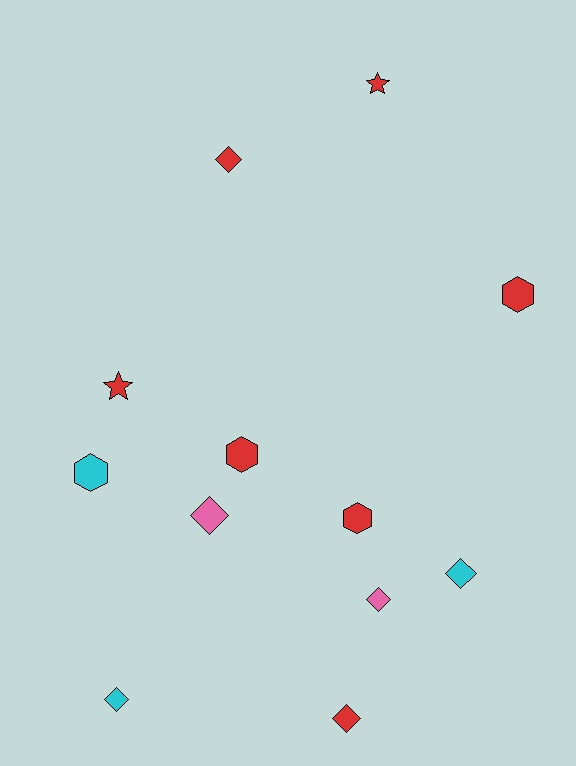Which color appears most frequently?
Red, with 7 objects.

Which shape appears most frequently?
Diamond, with 6 objects.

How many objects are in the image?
There are 12 objects.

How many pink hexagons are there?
There are no pink hexagons.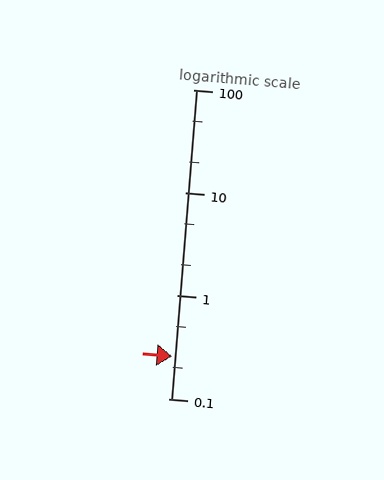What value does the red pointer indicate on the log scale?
The pointer indicates approximately 0.26.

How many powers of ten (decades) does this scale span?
The scale spans 3 decades, from 0.1 to 100.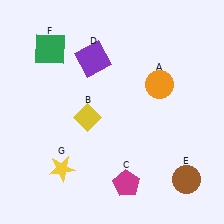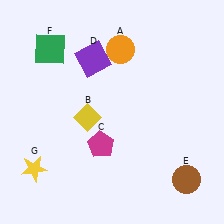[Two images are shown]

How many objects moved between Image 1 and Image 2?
3 objects moved between the two images.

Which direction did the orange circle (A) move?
The orange circle (A) moved left.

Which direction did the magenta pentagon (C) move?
The magenta pentagon (C) moved up.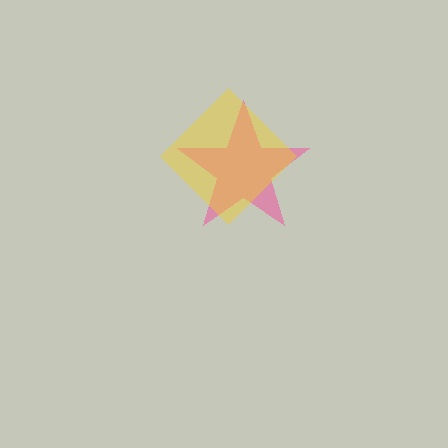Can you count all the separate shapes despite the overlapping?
Yes, there are 2 separate shapes.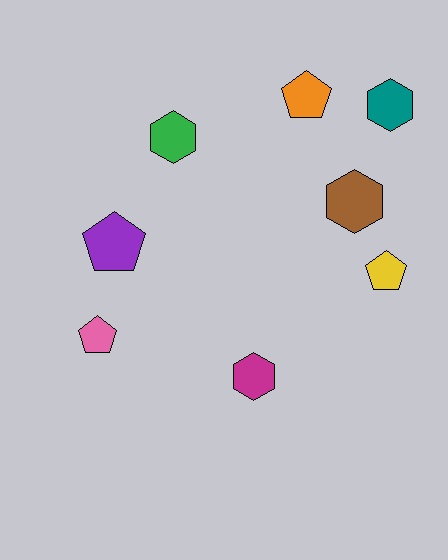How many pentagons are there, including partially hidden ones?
There are 4 pentagons.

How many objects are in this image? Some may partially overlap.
There are 8 objects.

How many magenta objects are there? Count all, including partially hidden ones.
There is 1 magenta object.